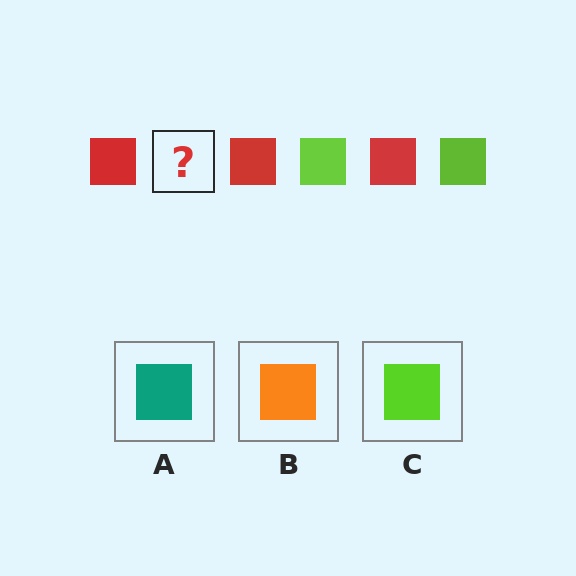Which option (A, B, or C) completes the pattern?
C.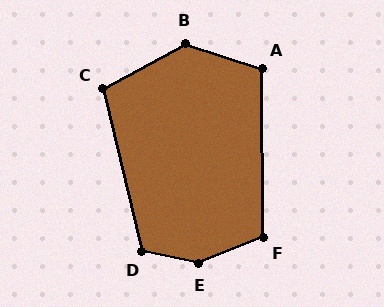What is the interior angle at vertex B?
Approximately 133 degrees (obtuse).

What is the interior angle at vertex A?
Approximately 108 degrees (obtuse).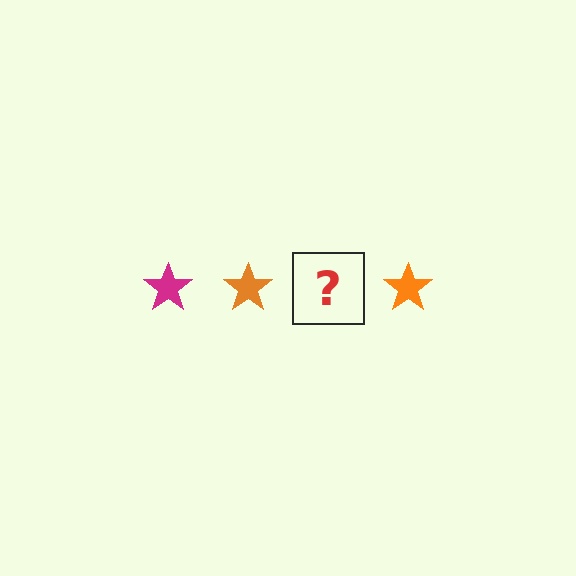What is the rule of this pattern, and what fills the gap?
The rule is that the pattern cycles through magenta, orange stars. The gap should be filled with a magenta star.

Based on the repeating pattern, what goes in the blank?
The blank should be a magenta star.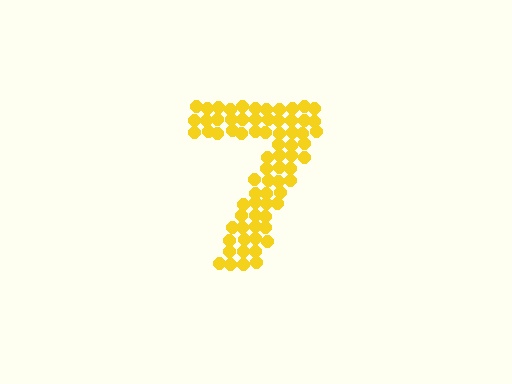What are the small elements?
The small elements are circles.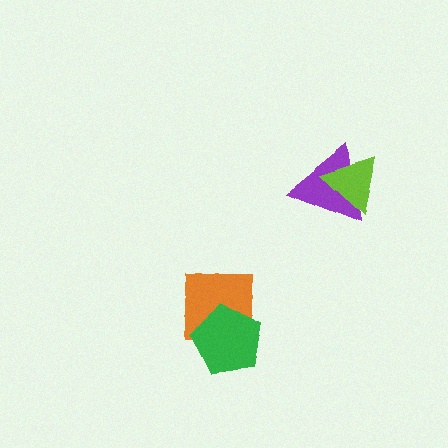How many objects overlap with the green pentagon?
1 object overlaps with the green pentagon.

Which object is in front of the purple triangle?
The lime triangle is in front of the purple triangle.